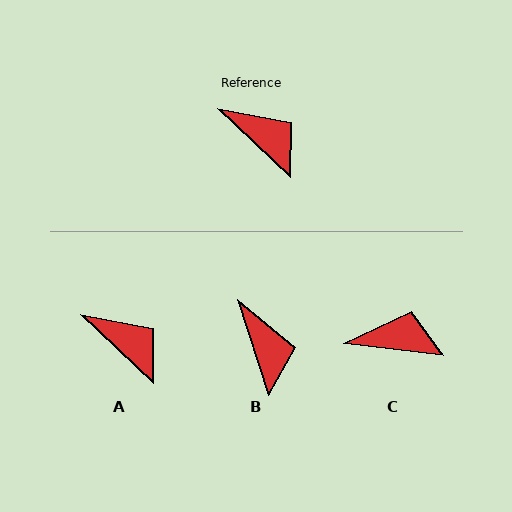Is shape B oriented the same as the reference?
No, it is off by about 29 degrees.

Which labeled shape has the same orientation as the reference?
A.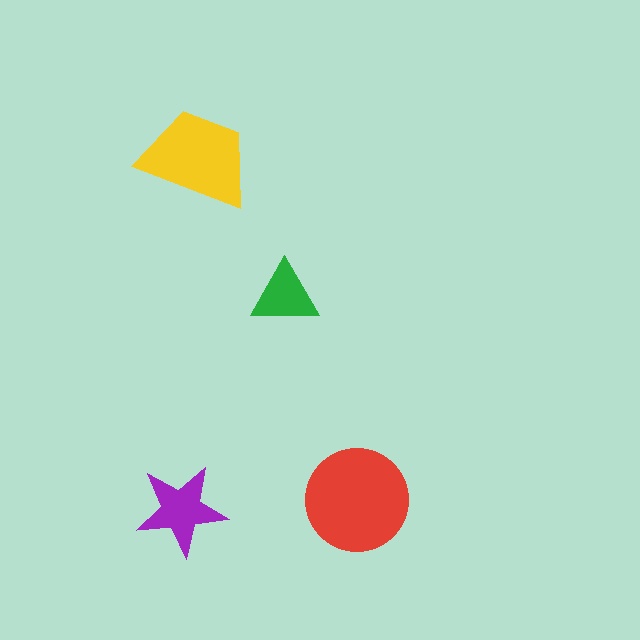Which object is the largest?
The red circle.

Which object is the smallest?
The green triangle.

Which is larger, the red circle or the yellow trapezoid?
The red circle.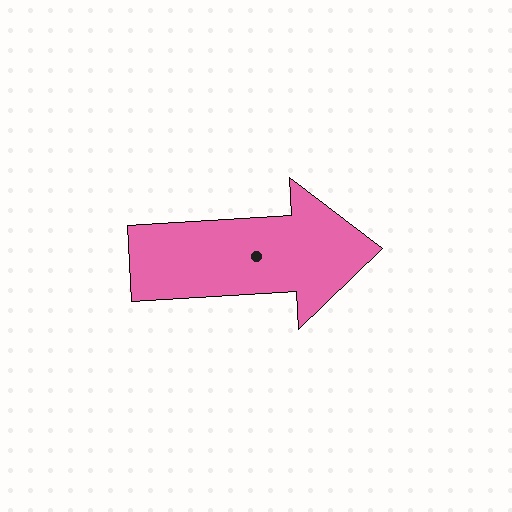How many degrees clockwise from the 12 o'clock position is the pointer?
Approximately 87 degrees.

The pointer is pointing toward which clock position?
Roughly 3 o'clock.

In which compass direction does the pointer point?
East.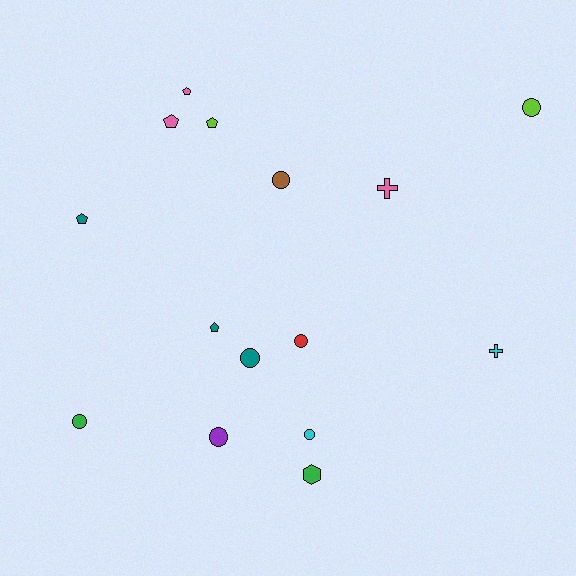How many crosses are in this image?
There are 2 crosses.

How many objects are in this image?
There are 15 objects.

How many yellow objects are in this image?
There are no yellow objects.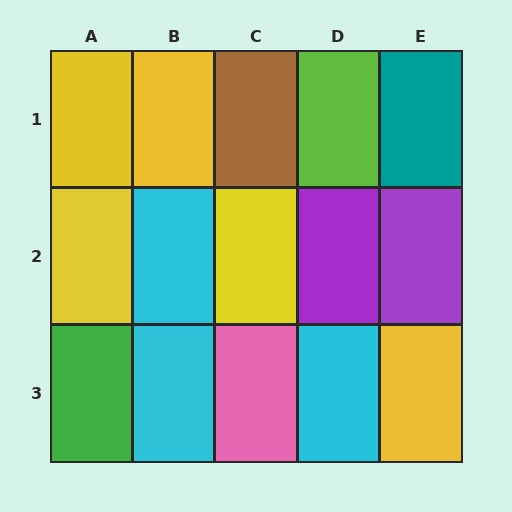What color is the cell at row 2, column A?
Yellow.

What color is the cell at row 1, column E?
Teal.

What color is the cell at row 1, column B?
Yellow.